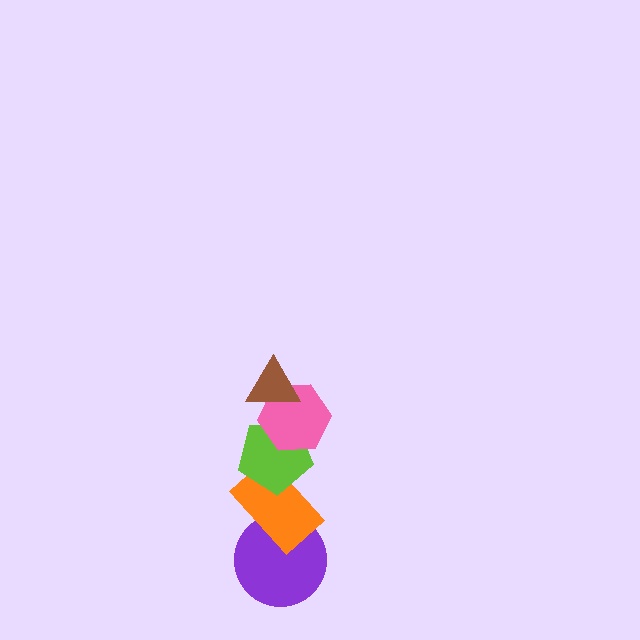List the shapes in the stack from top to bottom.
From top to bottom: the brown triangle, the pink hexagon, the lime pentagon, the orange rectangle, the purple circle.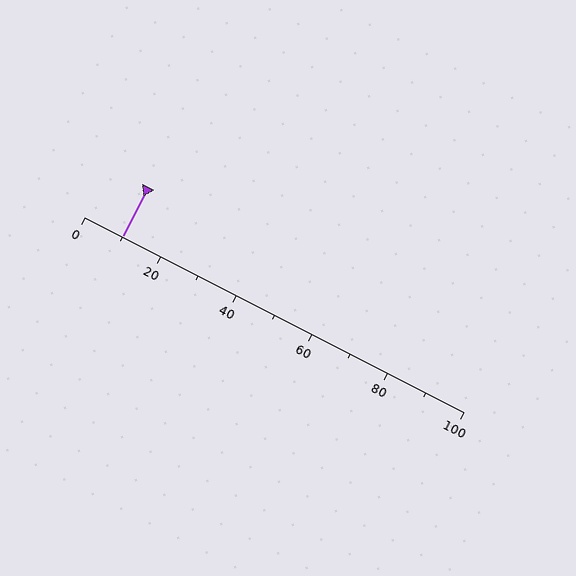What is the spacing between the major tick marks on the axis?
The major ticks are spaced 20 apart.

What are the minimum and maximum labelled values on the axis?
The axis runs from 0 to 100.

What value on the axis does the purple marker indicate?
The marker indicates approximately 10.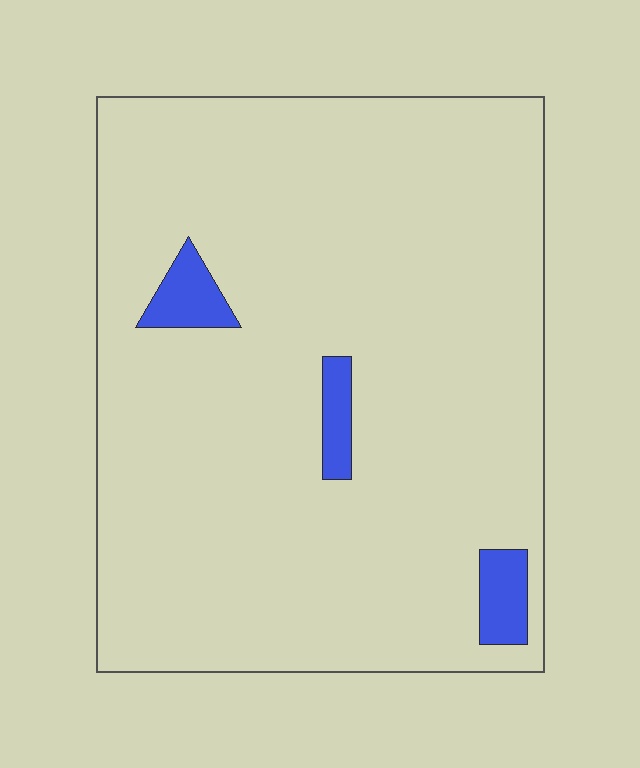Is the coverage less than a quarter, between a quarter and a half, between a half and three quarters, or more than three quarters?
Less than a quarter.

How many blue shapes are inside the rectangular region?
3.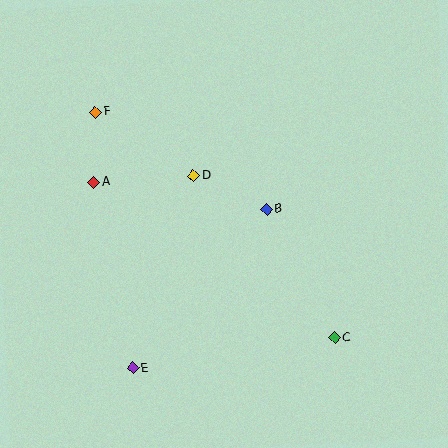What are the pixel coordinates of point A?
Point A is at (94, 182).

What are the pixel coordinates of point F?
Point F is at (96, 112).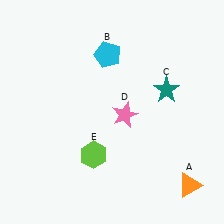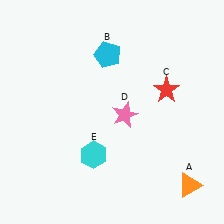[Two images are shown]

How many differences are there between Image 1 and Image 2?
There are 2 differences between the two images.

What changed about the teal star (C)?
In Image 1, C is teal. In Image 2, it changed to red.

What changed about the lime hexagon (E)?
In Image 1, E is lime. In Image 2, it changed to cyan.